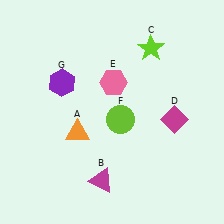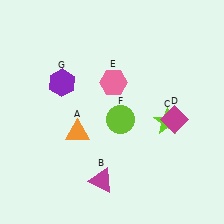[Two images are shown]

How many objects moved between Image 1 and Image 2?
1 object moved between the two images.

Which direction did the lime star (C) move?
The lime star (C) moved down.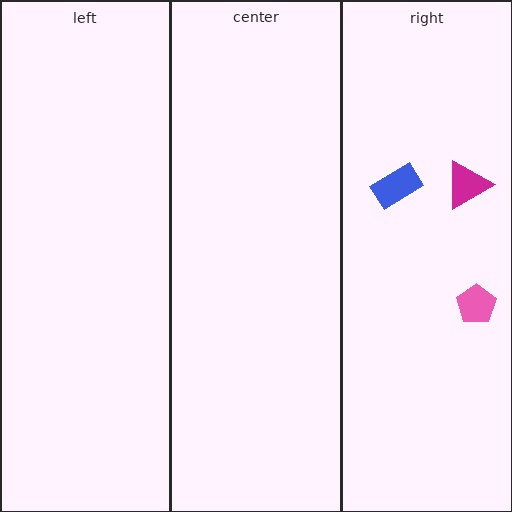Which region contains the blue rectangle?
The right region.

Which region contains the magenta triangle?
The right region.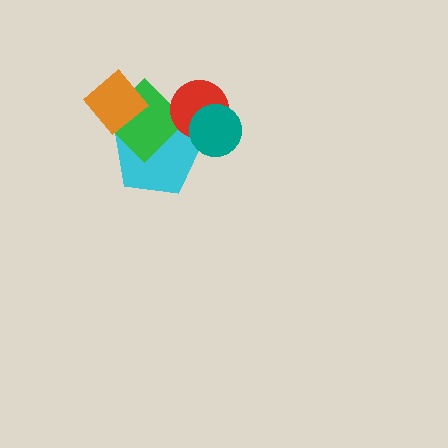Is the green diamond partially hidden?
Yes, it is partially covered by another shape.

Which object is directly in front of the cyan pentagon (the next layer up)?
The green diamond is directly in front of the cyan pentagon.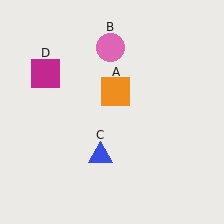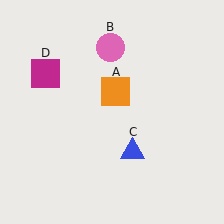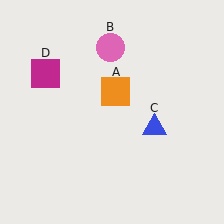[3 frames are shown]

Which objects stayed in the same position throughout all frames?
Orange square (object A) and pink circle (object B) and magenta square (object D) remained stationary.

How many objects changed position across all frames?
1 object changed position: blue triangle (object C).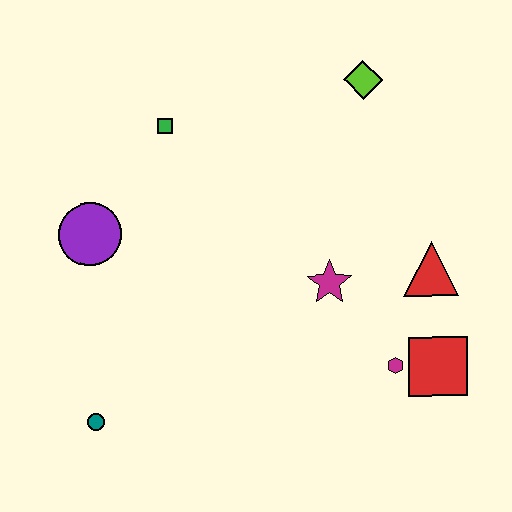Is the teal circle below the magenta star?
Yes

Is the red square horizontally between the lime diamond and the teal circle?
No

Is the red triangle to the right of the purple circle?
Yes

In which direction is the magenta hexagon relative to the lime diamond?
The magenta hexagon is below the lime diamond.